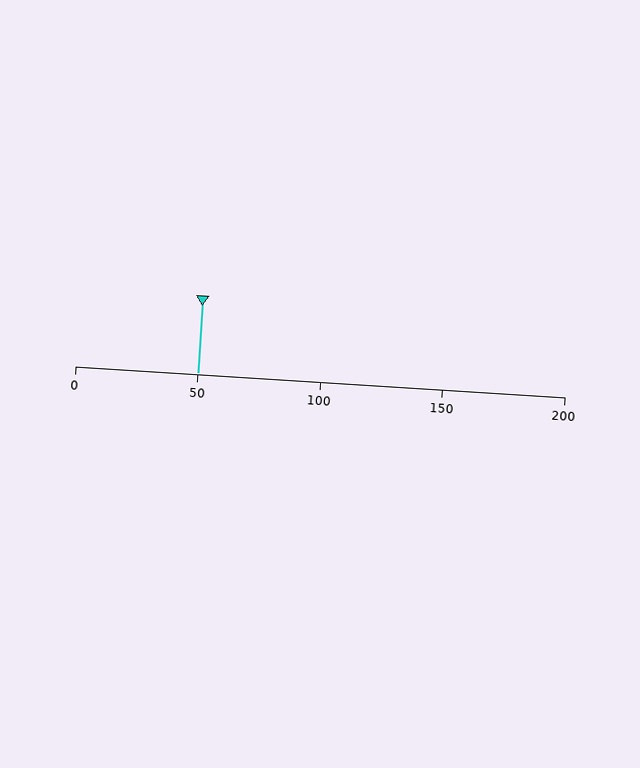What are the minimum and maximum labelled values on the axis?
The axis runs from 0 to 200.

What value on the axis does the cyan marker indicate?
The marker indicates approximately 50.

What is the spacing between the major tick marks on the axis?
The major ticks are spaced 50 apart.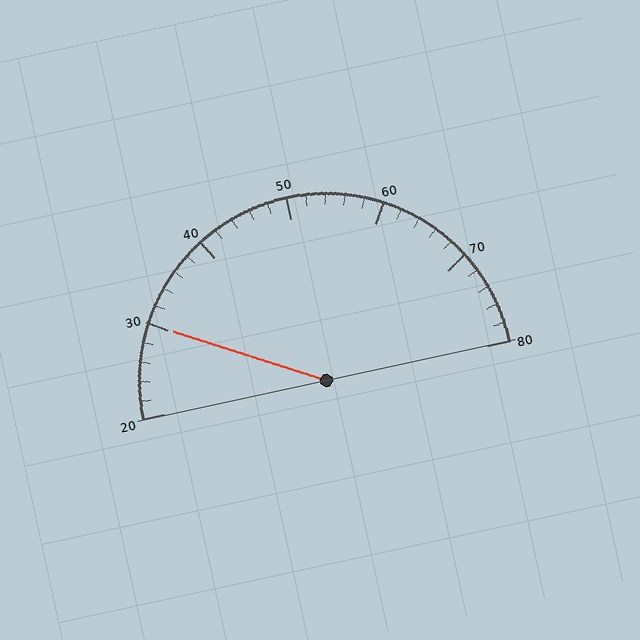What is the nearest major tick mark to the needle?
The nearest major tick mark is 30.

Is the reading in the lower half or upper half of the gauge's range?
The reading is in the lower half of the range (20 to 80).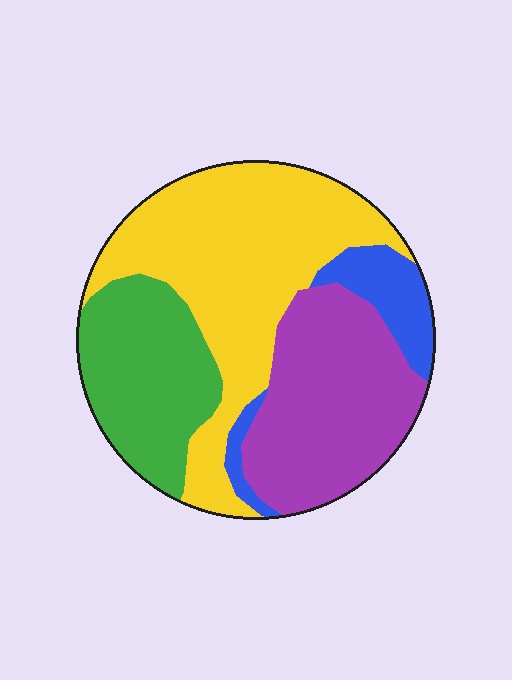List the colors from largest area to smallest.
From largest to smallest: yellow, purple, green, blue.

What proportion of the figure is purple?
Purple covers roughly 30% of the figure.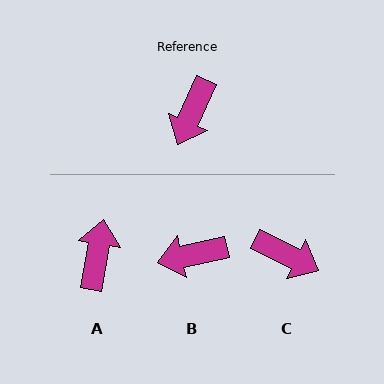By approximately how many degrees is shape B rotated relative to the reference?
Approximately 54 degrees clockwise.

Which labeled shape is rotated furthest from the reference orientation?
A, about 166 degrees away.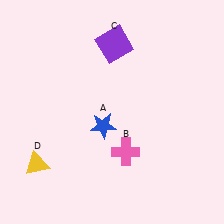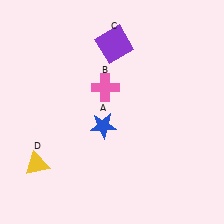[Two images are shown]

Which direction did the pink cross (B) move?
The pink cross (B) moved up.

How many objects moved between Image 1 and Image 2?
1 object moved between the two images.